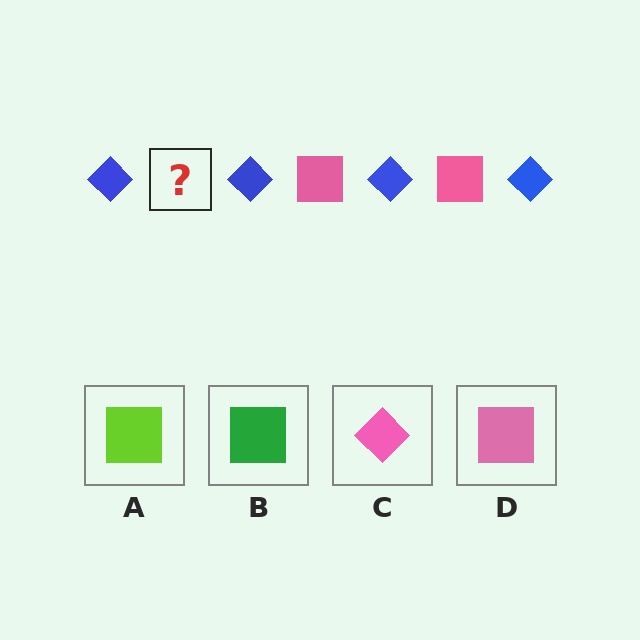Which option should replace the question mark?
Option D.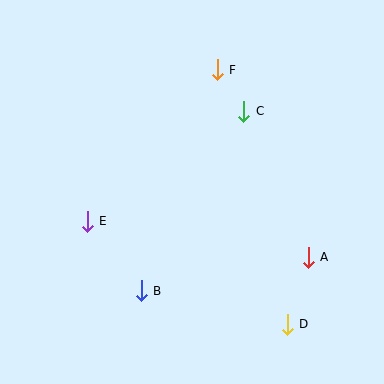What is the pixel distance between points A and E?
The distance between A and E is 224 pixels.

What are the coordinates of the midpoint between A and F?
The midpoint between A and F is at (263, 164).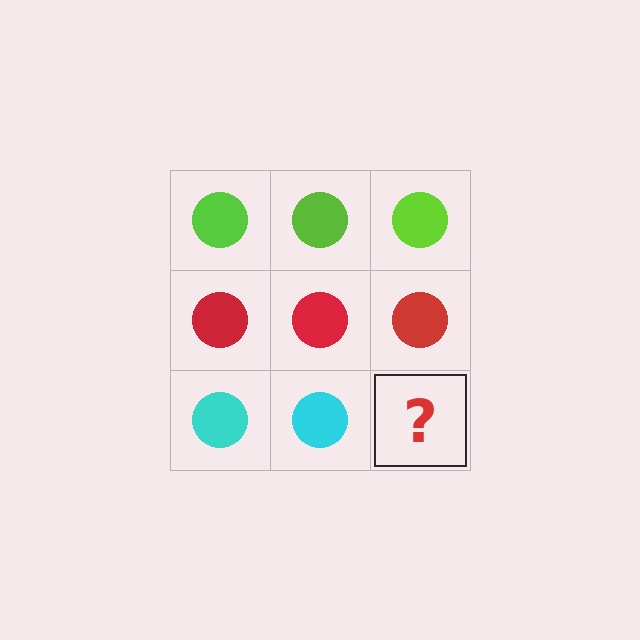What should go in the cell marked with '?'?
The missing cell should contain a cyan circle.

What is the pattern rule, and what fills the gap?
The rule is that each row has a consistent color. The gap should be filled with a cyan circle.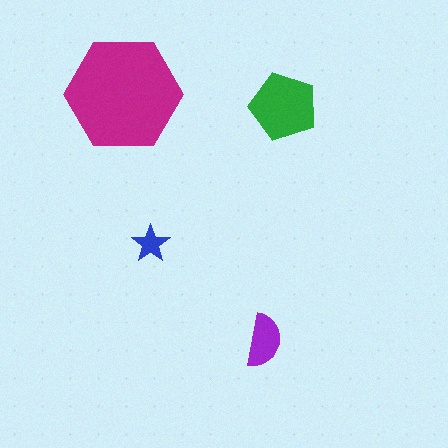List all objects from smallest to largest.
The blue star, the purple semicircle, the green pentagon, the magenta hexagon.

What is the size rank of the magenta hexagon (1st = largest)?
1st.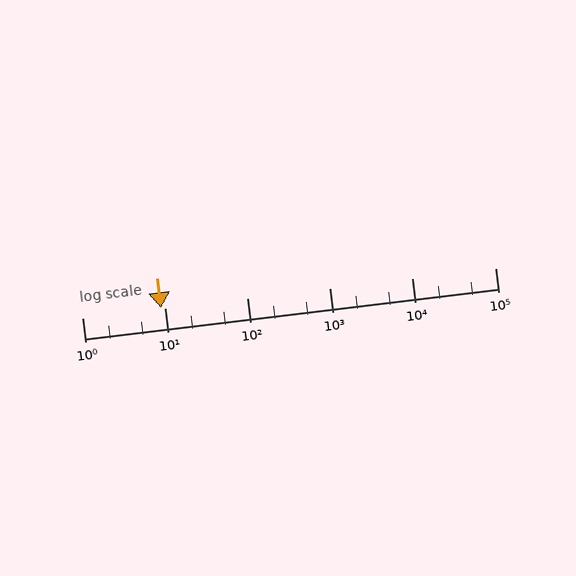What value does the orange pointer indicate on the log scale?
The pointer indicates approximately 9.1.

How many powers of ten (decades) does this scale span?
The scale spans 5 decades, from 1 to 100000.